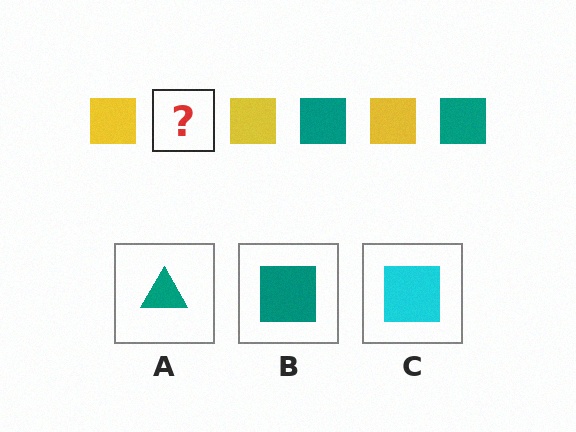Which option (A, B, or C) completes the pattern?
B.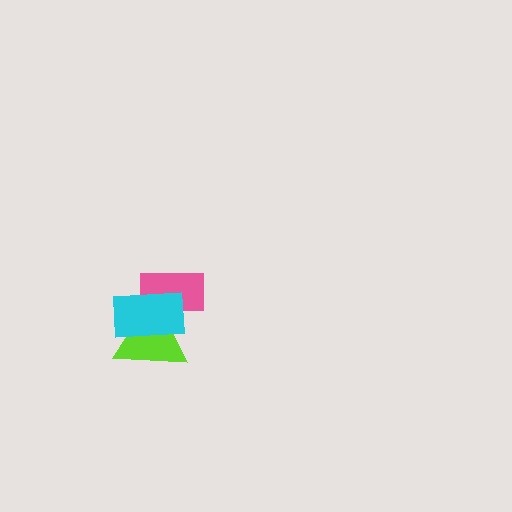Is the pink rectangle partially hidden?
Yes, it is partially covered by another shape.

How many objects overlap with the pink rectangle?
2 objects overlap with the pink rectangle.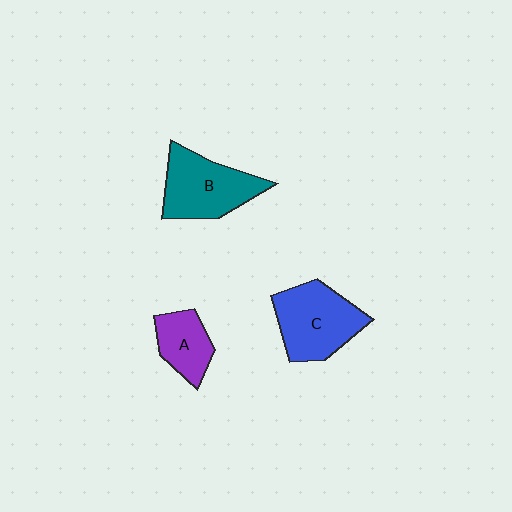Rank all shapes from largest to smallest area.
From largest to smallest: C (blue), B (teal), A (purple).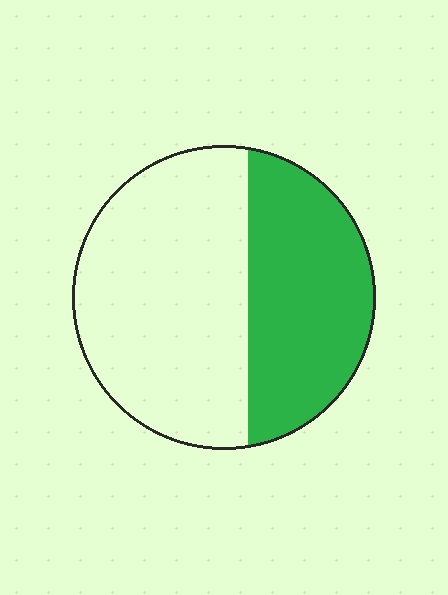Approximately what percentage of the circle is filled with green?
Approximately 40%.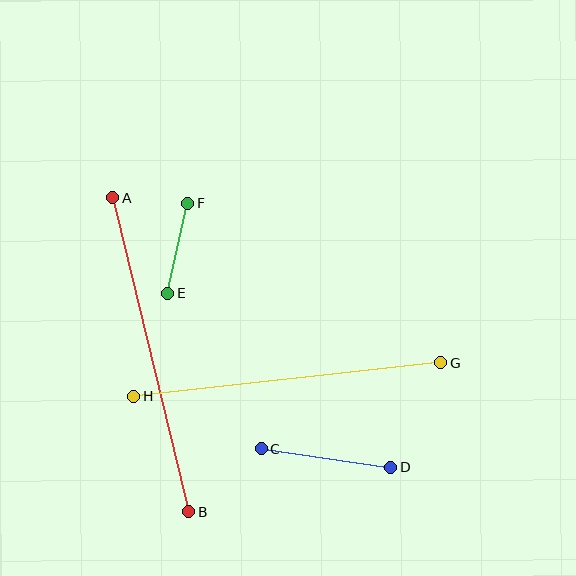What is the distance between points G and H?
The distance is approximately 308 pixels.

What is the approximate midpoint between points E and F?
The midpoint is at approximately (178, 248) pixels.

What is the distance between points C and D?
The distance is approximately 130 pixels.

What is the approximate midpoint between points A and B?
The midpoint is at approximately (151, 355) pixels.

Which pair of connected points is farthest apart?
Points A and B are farthest apart.